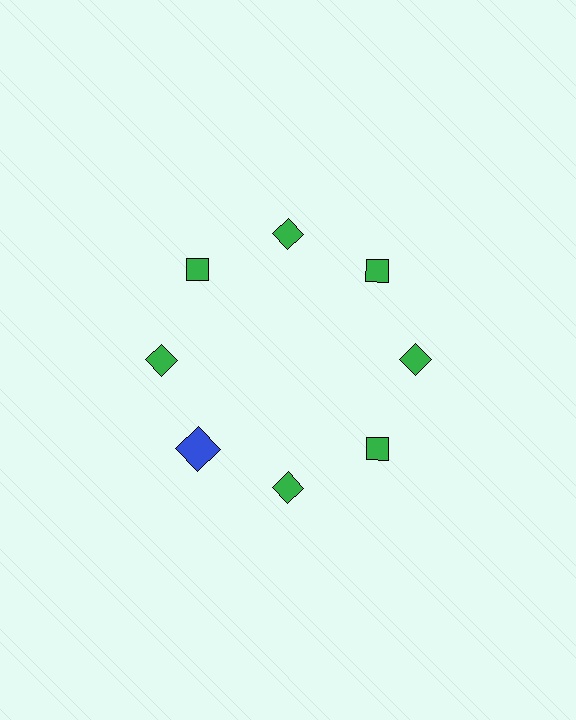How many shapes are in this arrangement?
There are 8 shapes arranged in a ring pattern.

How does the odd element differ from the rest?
It differs in both color (blue instead of green) and shape (square instead of diamond).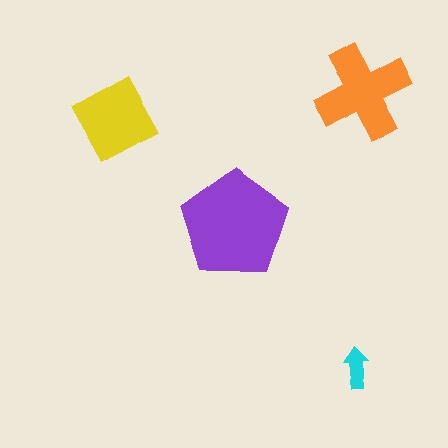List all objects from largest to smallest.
The purple pentagon, the orange cross, the yellow diamond, the cyan arrow.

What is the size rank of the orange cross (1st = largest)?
2nd.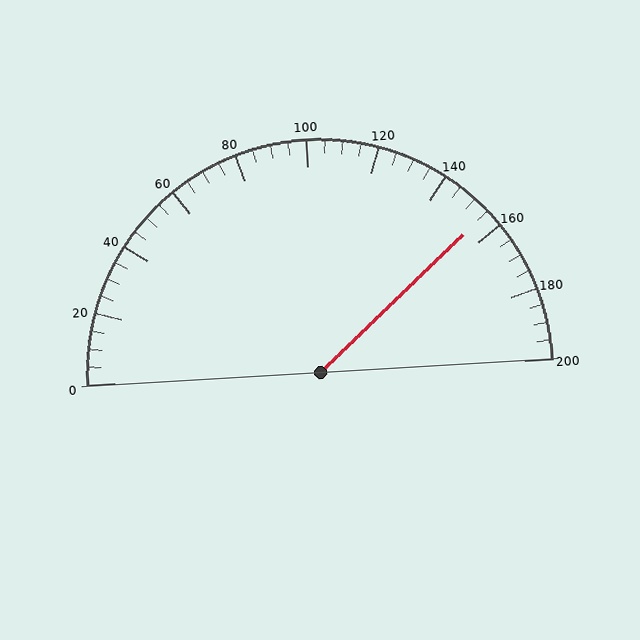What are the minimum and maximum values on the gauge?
The gauge ranges from 0 to 200.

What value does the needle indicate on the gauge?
The needle indicates approximately 155.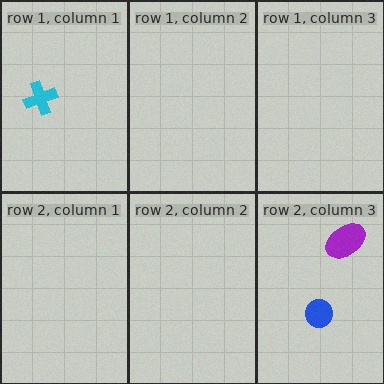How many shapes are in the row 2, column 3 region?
2.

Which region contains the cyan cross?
The row 1, column 1 region.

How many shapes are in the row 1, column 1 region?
1.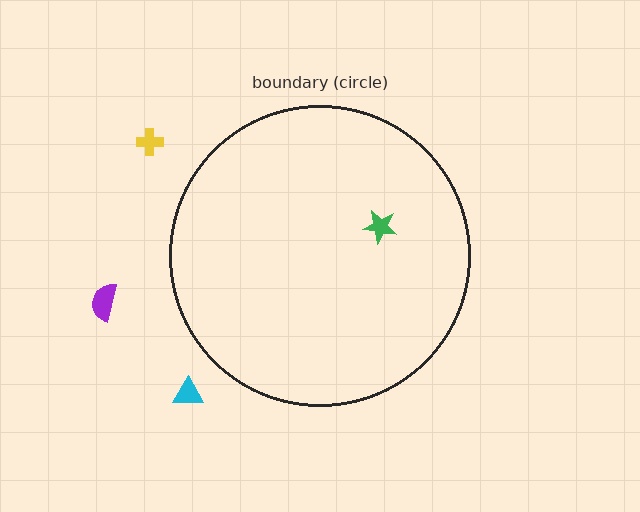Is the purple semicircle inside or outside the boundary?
Outside.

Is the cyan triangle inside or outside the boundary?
Outside.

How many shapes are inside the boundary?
1 inside, 3 outside.